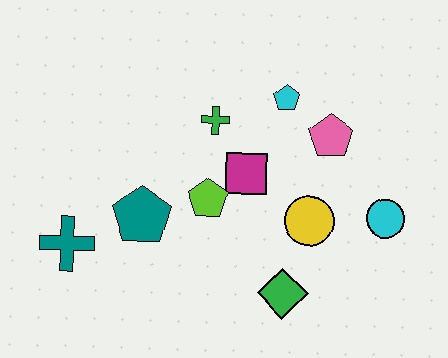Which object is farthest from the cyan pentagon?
The teal cross is farthest from the cyan pentagon.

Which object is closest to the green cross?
The magenta square is closest to the green cross.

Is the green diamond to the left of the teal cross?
No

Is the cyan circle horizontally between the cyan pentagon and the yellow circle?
No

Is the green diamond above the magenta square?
No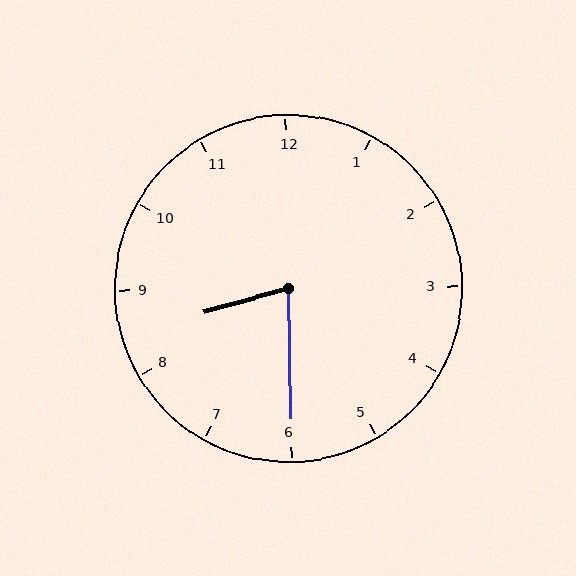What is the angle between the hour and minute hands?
Approximately 75 degrees.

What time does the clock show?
8:30.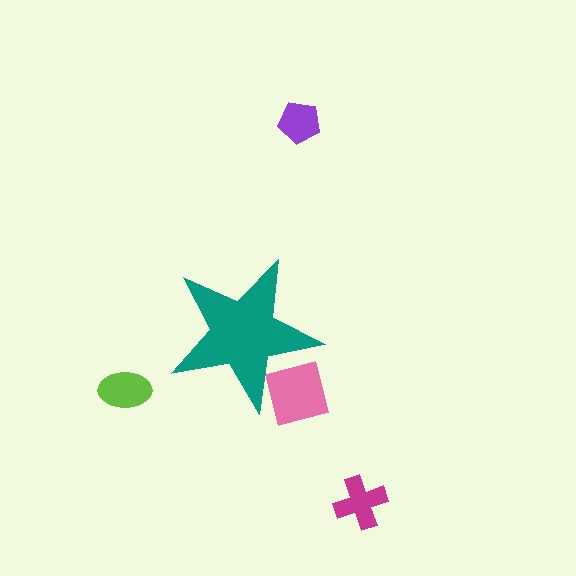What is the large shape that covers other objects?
A teal star.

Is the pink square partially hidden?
Yes, the pink square is partially hidden behind the teal star.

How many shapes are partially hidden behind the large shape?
1 shape is partially hidden.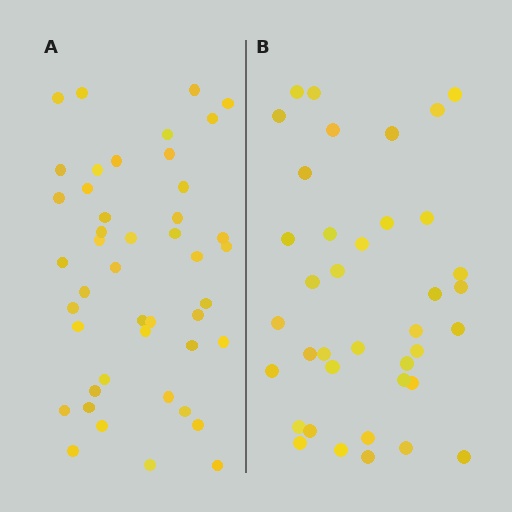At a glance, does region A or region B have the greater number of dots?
Region A (the left region) has more dots.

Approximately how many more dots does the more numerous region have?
Region A has roughly 8 or so more dots than region B.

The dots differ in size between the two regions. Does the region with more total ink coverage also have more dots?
No. Region B has more total ink coverage because its dots are larger, but region A actually contains more individual dots. Total area can be misleading — the number of items is what matters here.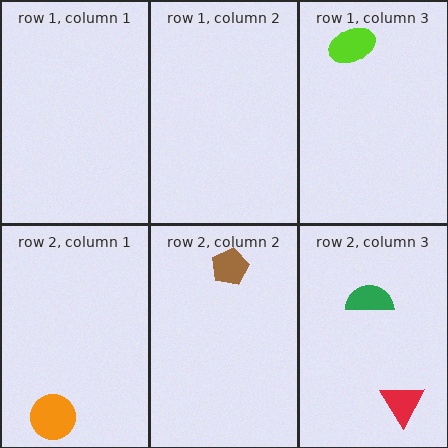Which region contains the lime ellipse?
The row 1, column 3 region.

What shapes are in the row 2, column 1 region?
The orange circle.